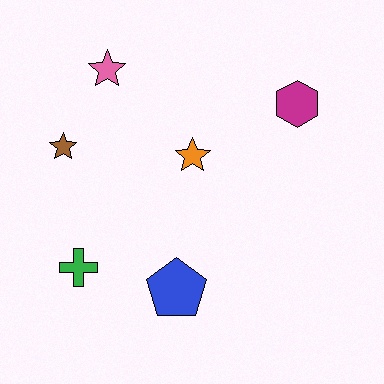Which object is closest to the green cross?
The blue pentagon is closest to the green cross.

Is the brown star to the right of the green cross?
No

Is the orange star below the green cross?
No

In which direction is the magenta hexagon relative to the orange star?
The magenta hexagon is to the right of the orange star.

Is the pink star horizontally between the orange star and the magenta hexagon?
No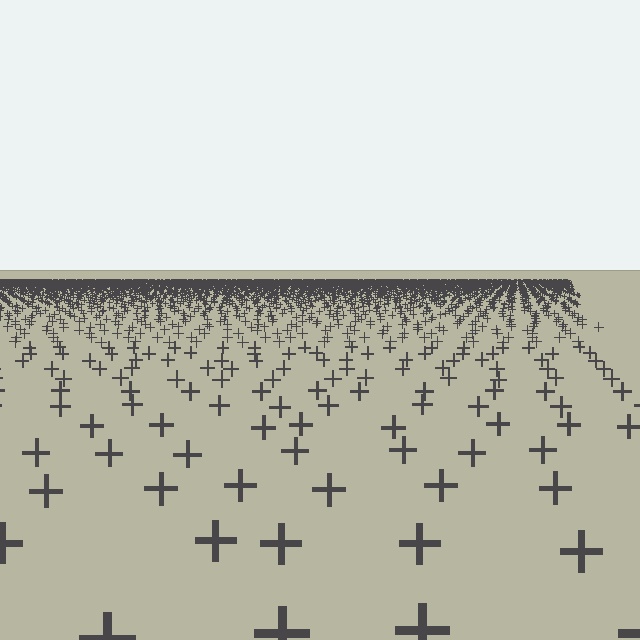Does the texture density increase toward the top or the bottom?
Density increases toward the top.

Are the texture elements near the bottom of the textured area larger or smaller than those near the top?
Larger. Near the bottom, elements are closer to the viewer and appear at a bigger on-screen size.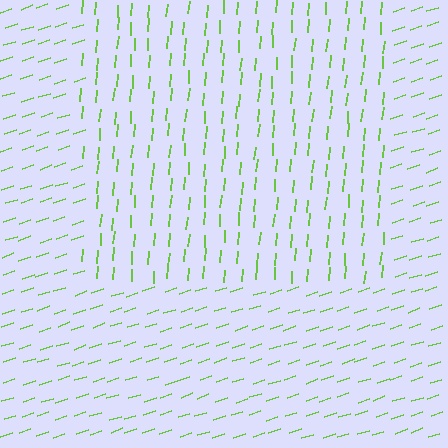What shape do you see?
I see a rectangle.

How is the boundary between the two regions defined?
The boundary is defined purely by a change in line orientation (approximately 67 degrees difference). All lines are the same color and thickness.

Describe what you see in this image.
The image is filled with small lime line segments. A rectangle region in the image has lines oriented differently from the surrounding lines, creating a visible texture boundary.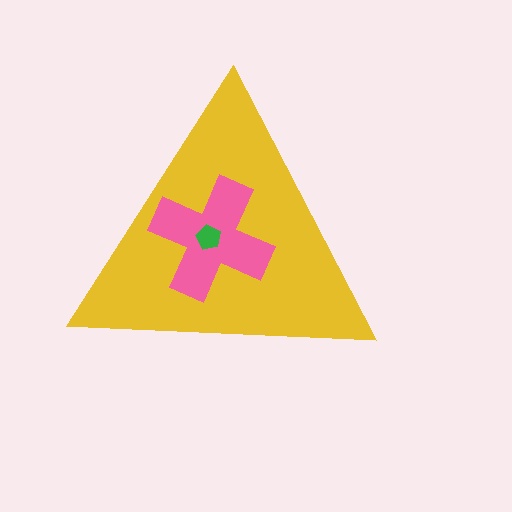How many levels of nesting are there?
3.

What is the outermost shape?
The yellow triangle.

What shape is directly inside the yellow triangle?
The pink cross.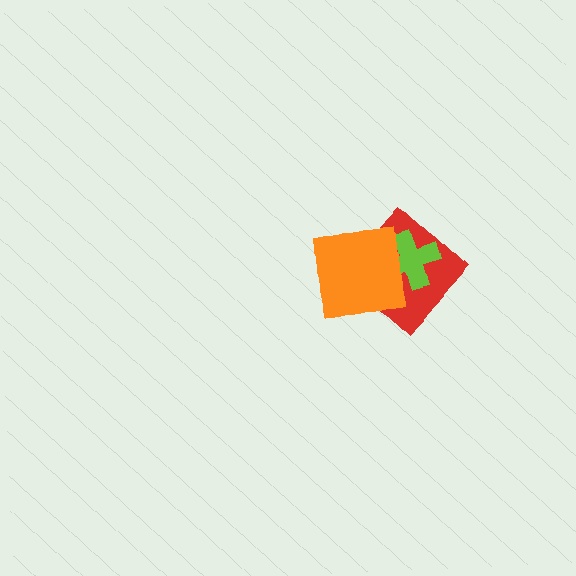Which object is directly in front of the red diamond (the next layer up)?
The lime cross is directly in front of the red diamond.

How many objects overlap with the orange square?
2 objects overlap with the orange square.